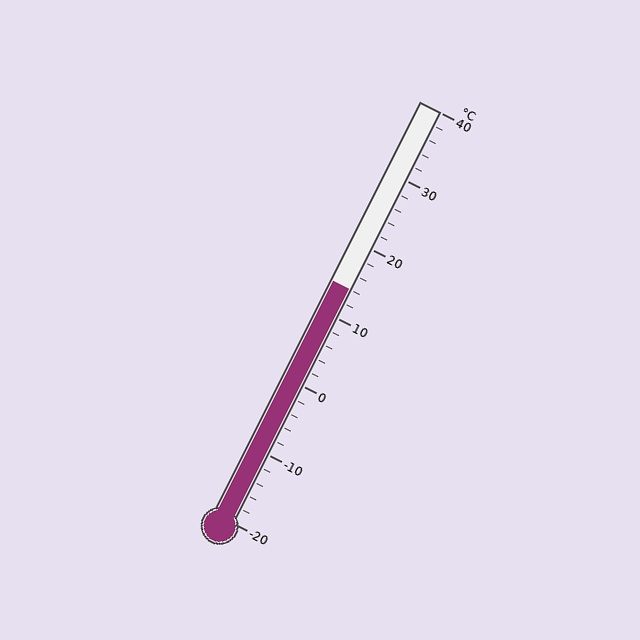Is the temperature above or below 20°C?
The temperature is below 20°C.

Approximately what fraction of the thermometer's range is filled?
The thermometer is filled to approximately 55% of its range.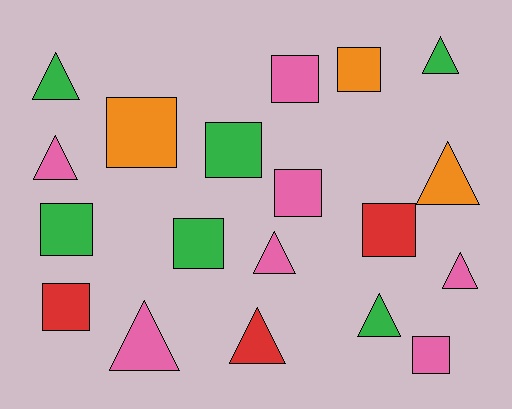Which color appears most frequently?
Pink, with 7 objects.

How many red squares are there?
There are 2 red squares.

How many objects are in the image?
There are 19 objects.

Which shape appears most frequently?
Square, with 10 objects.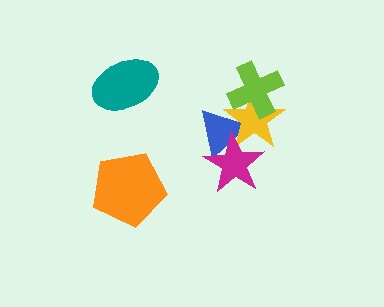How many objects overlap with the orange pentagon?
0 objects overlap with the orange pentagon.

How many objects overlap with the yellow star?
3 objects overlap with the yellow star.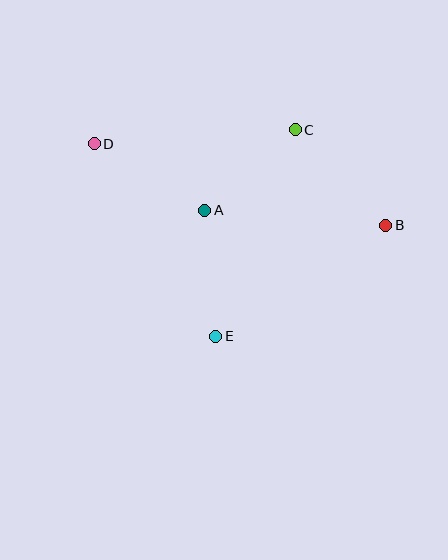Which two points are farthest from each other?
Points B and D are farthest from each other.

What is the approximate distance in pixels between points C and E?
The distance between C and E is approximately 221 pixels.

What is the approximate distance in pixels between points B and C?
The distance between B and C is approximately 132 pixels.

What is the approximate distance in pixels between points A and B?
The distance between A and B is approximately 182 pixels.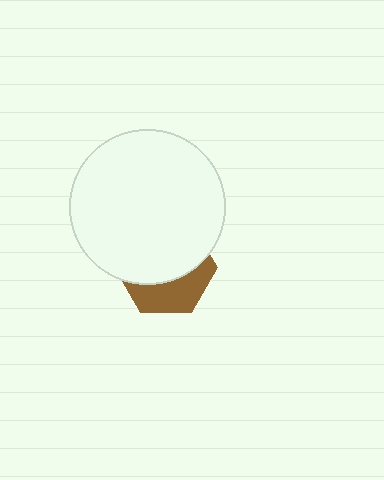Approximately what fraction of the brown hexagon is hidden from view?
Roughly 62% of the brown hexagon is hidden behind the white circle.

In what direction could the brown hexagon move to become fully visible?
The brown hexagon could move down. That would shift it out from behind the white circle entirely.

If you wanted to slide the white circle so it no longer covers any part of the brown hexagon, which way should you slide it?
Slide it up — that is the most direct way to separate the two shapes.